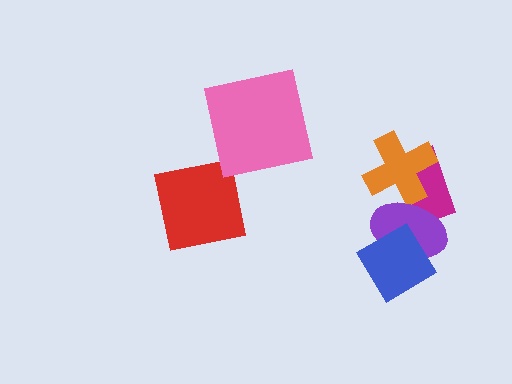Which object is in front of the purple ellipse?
The blue diamond is in front of the purple ellipse.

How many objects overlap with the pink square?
0 objects overlap with the pink square.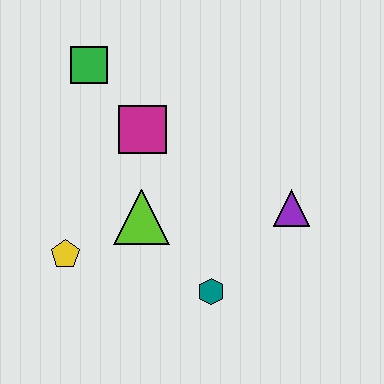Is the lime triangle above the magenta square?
No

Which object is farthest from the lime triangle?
The green square is farthest from the lime triangle.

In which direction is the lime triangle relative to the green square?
The lime triangle is below the green square.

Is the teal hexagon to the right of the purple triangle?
No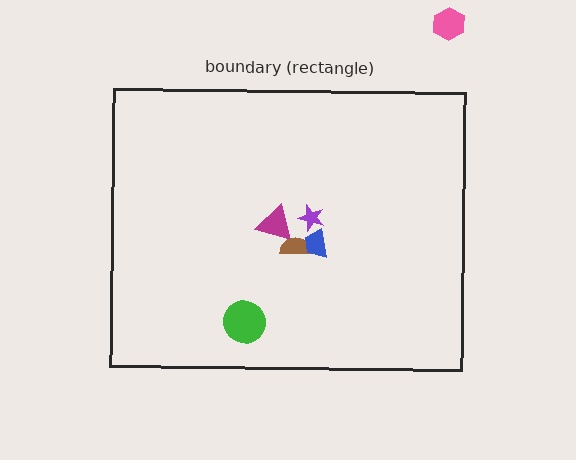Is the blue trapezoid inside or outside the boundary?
Inside.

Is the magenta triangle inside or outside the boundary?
Inside.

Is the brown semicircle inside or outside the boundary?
Inside.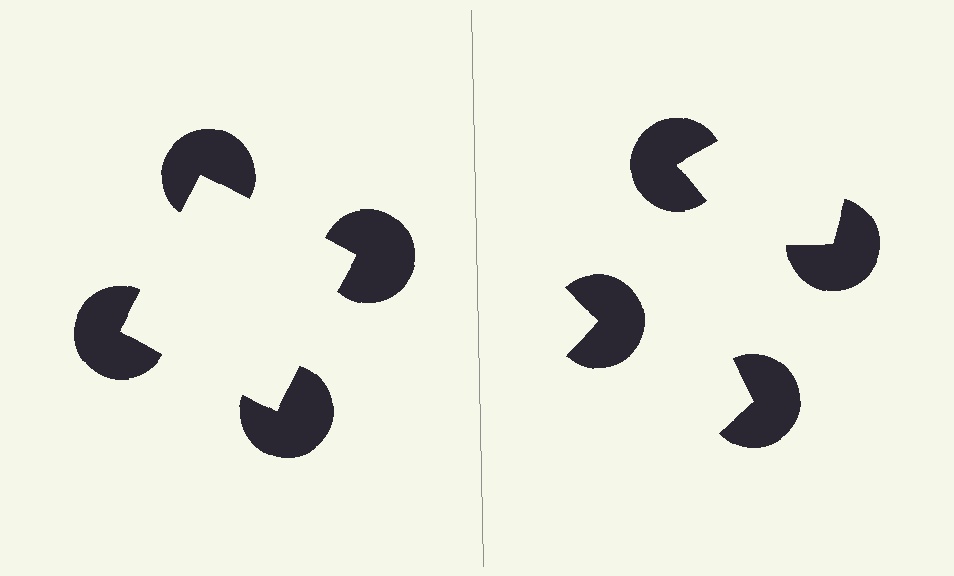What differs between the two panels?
The pac-man discs are positioned identically on both sides; only the wedge orientations differ. On the left they align to a square; on the right they are misaligned.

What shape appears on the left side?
An illusory square.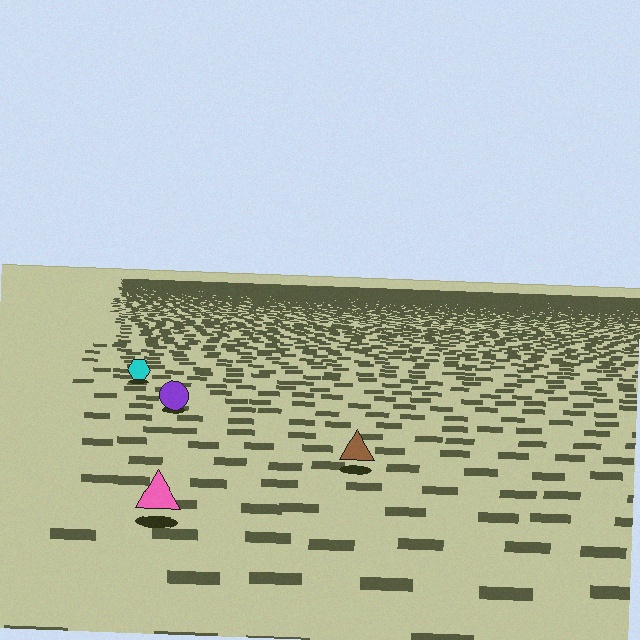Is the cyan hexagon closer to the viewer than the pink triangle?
No. The pink triangle is closer — you can tell from the texture gradient: the ground texture is coarser near it.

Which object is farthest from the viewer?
The cyan hexagon is farthest from the viewer. It appears smaller and the ground texture around it is denser.